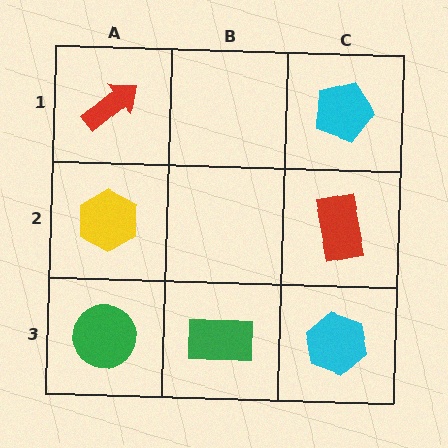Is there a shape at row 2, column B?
No, that cell is empty.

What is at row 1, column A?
A red arrow.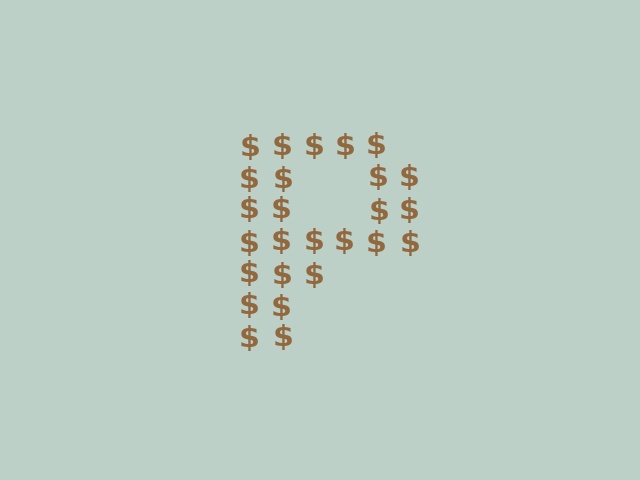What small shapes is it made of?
It is made of small dollar signs.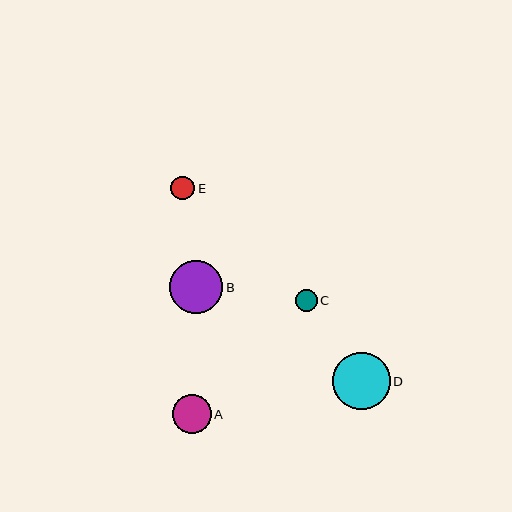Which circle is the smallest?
Circle C is the smallest with a size of approximately 22 pixels.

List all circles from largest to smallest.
From largest to smallest: D, B, A, E, C.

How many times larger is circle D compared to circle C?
Circle D is approximately 2.6 times the size of circle C.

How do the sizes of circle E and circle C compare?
Circle E and circle C are approximately the same size.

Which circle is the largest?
Circle D is the largest with a size of approximately 57 pixels.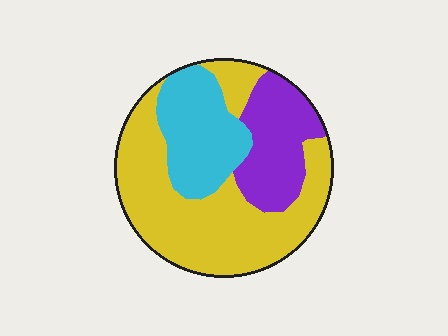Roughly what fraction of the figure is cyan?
Cyan takes up less than a quarter of the figure.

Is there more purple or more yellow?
Yellow.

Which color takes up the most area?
Yellow, at roughly 55%.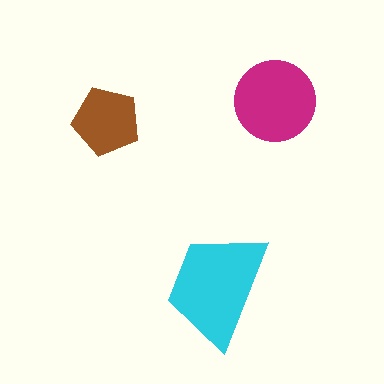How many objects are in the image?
There are 3 objects in the image.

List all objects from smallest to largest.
The brown pentagon, the magenta circle, the cyan trapezoid.